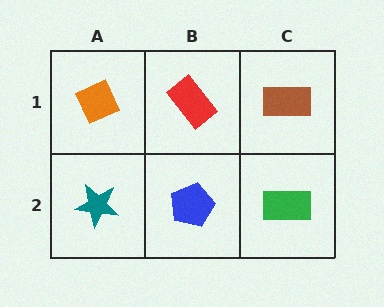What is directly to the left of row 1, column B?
An orange diamond.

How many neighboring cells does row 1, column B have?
3.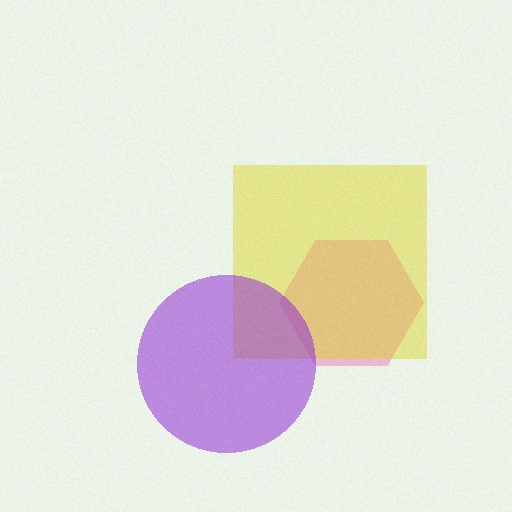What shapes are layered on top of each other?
The layered shapes are: a pink hexagon, a yellow square, a purple circle.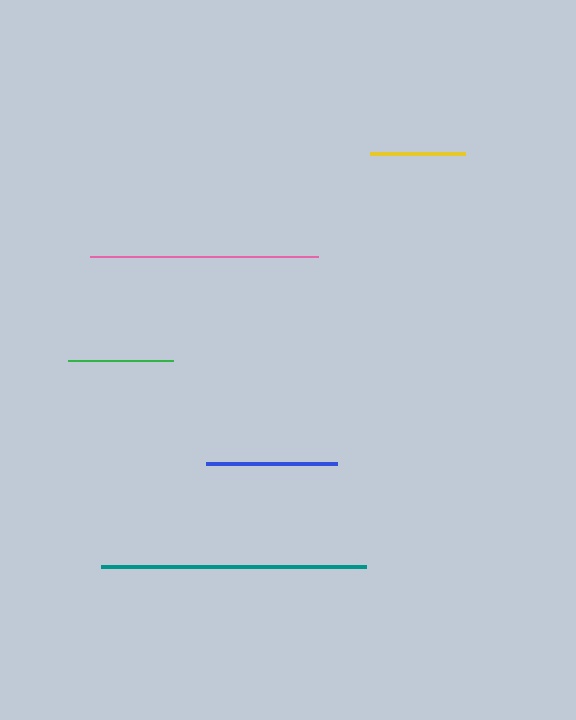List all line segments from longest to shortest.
From longest to shortest: teal, pink, blue, green, yellow.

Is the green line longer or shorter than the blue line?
The blue line is longer than the green line.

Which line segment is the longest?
The teal line is the longest at approximately 265 pixels.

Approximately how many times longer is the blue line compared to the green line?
The blue line is approximately 1.3 times the length of the green line.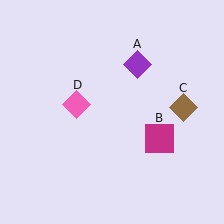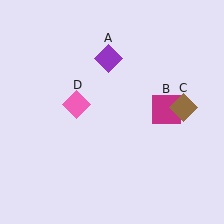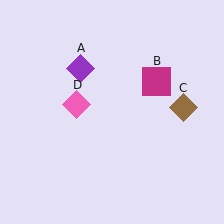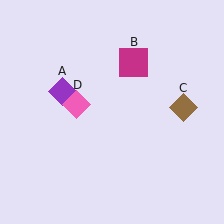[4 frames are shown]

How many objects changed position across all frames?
2 objects changed position: purple diamond (object A), magenta square (object B).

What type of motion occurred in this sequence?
The purple diamond (object A), magenta square (object B) rotated counterclockwise around the center of the scene.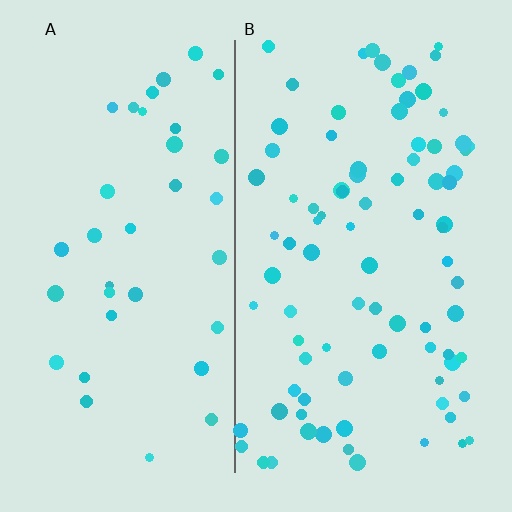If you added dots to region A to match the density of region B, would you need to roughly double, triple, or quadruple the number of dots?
Approximately double.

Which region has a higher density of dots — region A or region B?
B (the right).